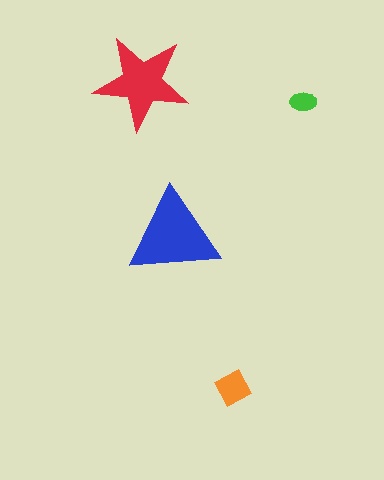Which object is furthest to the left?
The red star is leftmost.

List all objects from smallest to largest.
The green ellipse, the orange diamond, the red star, the blue triangle.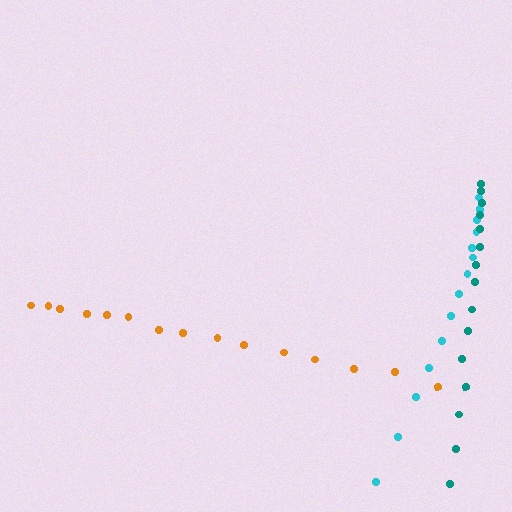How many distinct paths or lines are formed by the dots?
There are 3 distinct paths.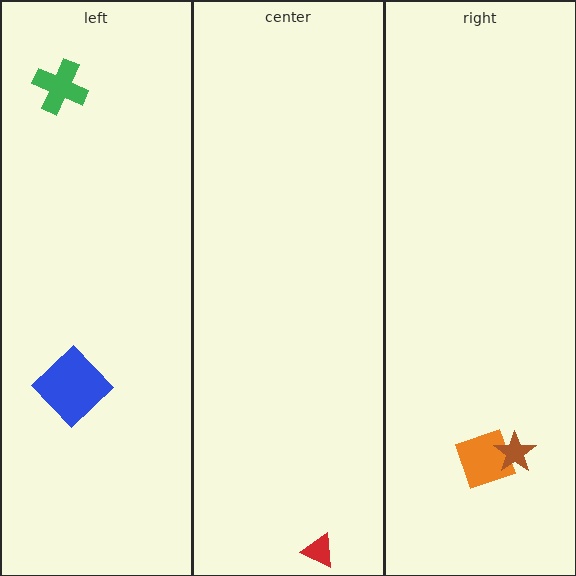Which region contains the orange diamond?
The right region.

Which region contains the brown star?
The right region.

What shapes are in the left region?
The blue diamond, the green cross.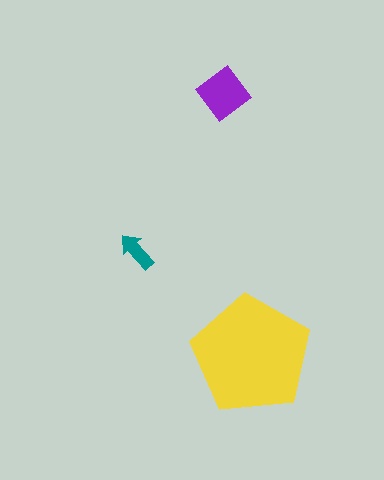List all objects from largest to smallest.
The yellow pentagon, the purple diamond, the teal arrow.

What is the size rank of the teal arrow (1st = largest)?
3rd.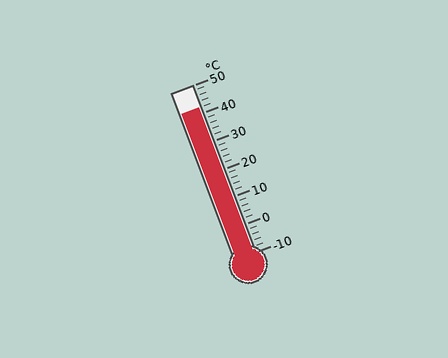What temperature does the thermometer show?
The thermometer shows approximately 42°C.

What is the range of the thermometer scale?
The thermometer scale ranges from -10°C to 50°C.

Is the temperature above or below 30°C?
The temperature is above 30°C.